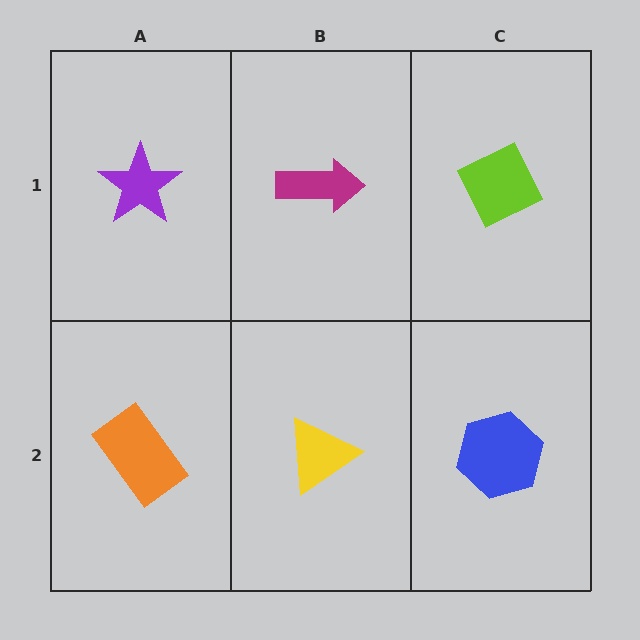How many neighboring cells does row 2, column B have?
3.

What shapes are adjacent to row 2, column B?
A magenta arrow (row 1, column B), an orange rectangle (row 2, column A), a blue hexagon (row 2, column C).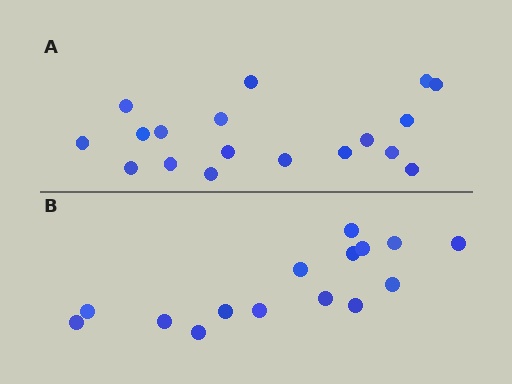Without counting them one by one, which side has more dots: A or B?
Region A (the top region) has more dots.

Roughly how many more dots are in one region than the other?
Region A has just a few more — roughly 2 or 3 more dots than region B.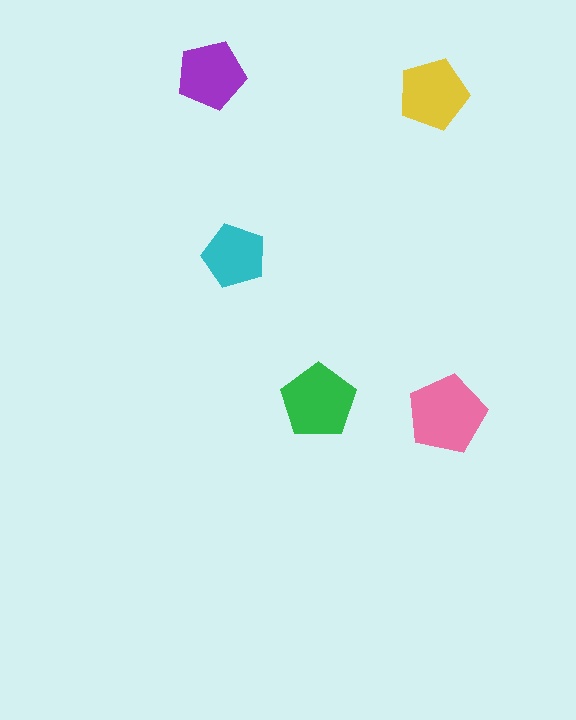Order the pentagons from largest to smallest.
the pink one, the green one, the yellow one, the purple one, the cyan one.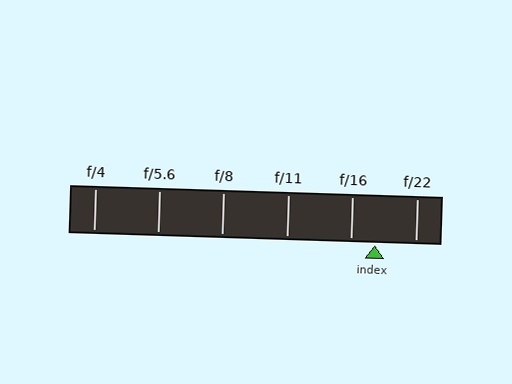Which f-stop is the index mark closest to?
The index mark is closest to f/16.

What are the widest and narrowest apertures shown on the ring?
The widest aperture shown is f/4 and the narrowest is f/22.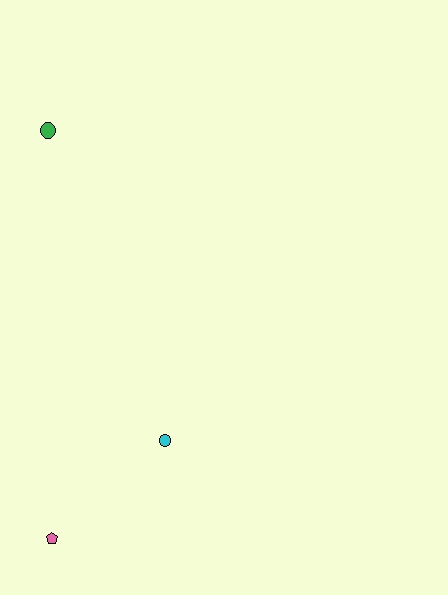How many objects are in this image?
There are 3 objects.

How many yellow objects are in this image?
There are no yellow objects.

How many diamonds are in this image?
There are no diamonds.